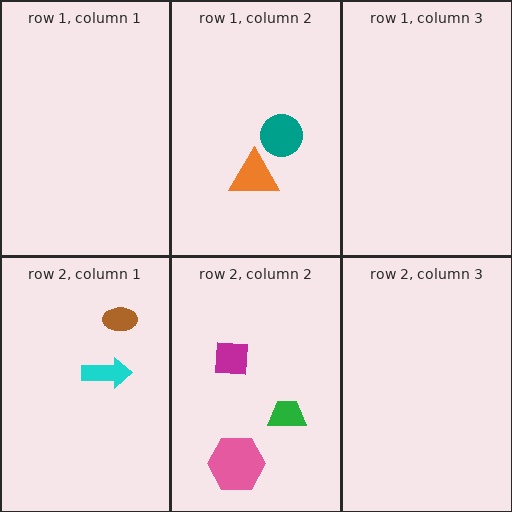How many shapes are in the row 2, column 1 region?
2.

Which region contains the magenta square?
The row 2, column 2 region.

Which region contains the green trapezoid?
The row 2, column 2 region.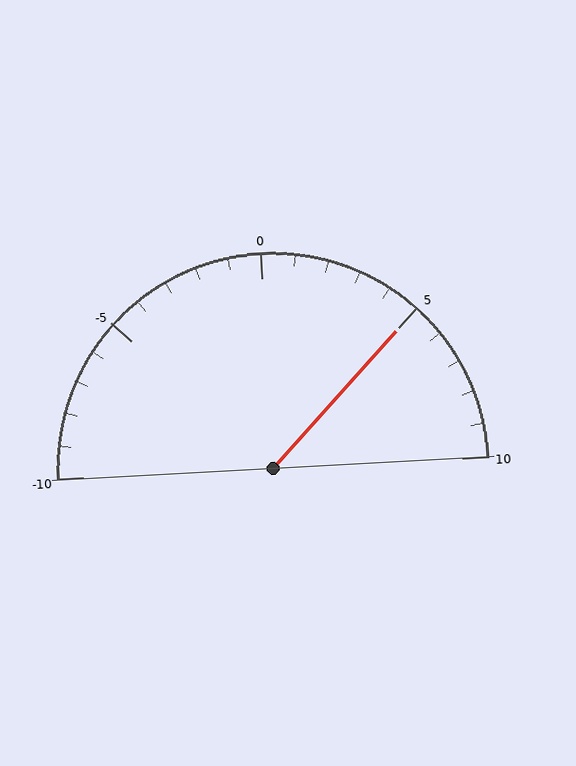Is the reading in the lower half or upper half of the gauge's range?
The reading is in the upper half of the range (-10 to 10).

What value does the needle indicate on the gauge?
The needle indicates approximately 5.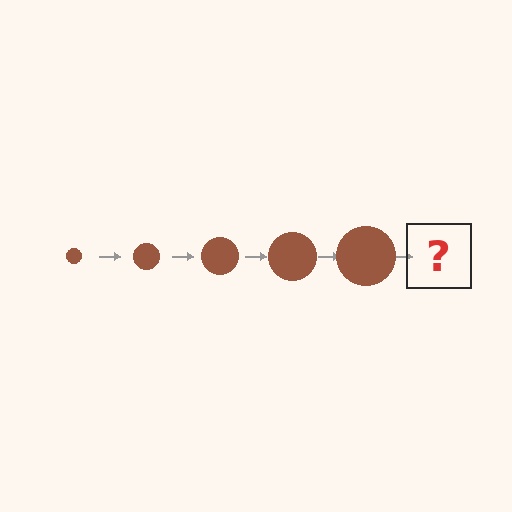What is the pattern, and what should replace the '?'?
The pattern is that the circle gets progressively larger each step. The '?' should be a brown circle, larger than the previous one.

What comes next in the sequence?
The next element should be a brown circle, larger than the previous one.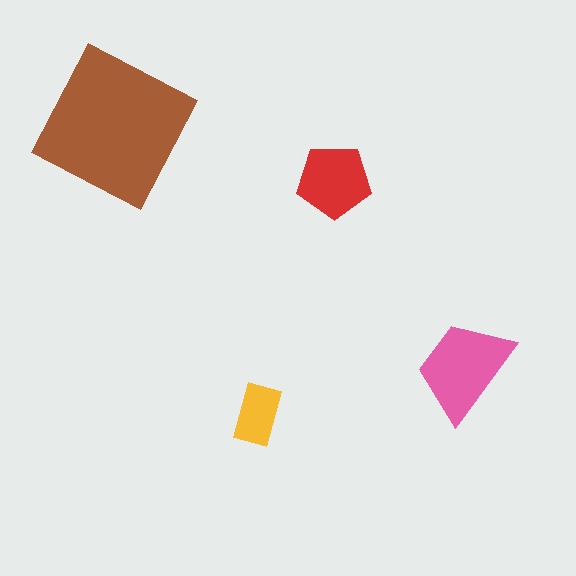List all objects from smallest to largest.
The yellow rectangle, the red pentagon, the pink trapezoid, the brown square.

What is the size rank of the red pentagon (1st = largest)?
3rd.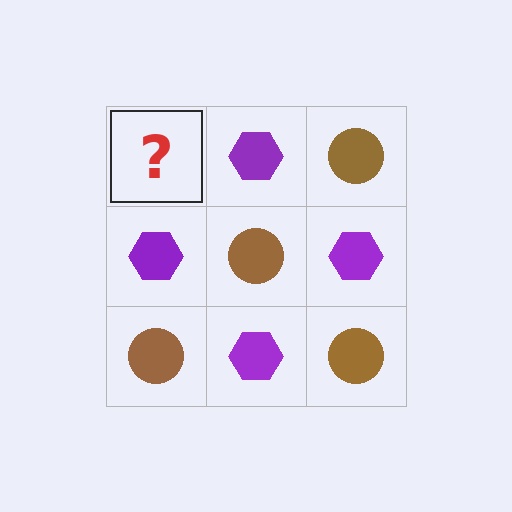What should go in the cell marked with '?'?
The missing cell should contain a brown circle.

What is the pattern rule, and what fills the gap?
The rule is that it alternates brown circle and purple hexagon in a checkerboard pattern. The gap should be filled with a brown circle.